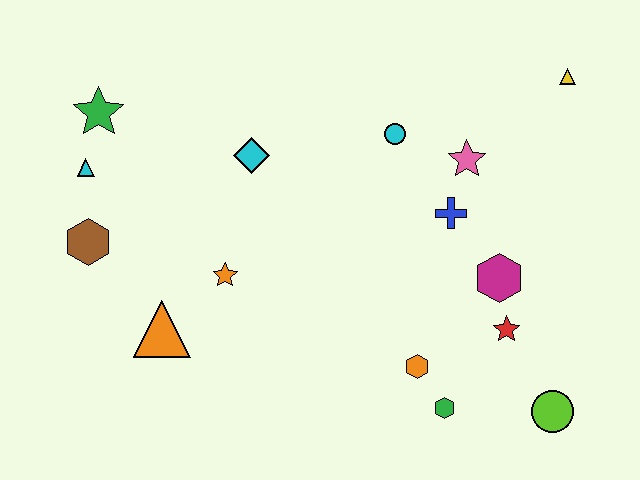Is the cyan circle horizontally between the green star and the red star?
Yes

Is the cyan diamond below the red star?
No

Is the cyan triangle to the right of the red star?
No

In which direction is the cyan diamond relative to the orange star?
The cyan diamond is above the orange star.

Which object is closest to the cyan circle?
The pink star is closest to the cyan circle.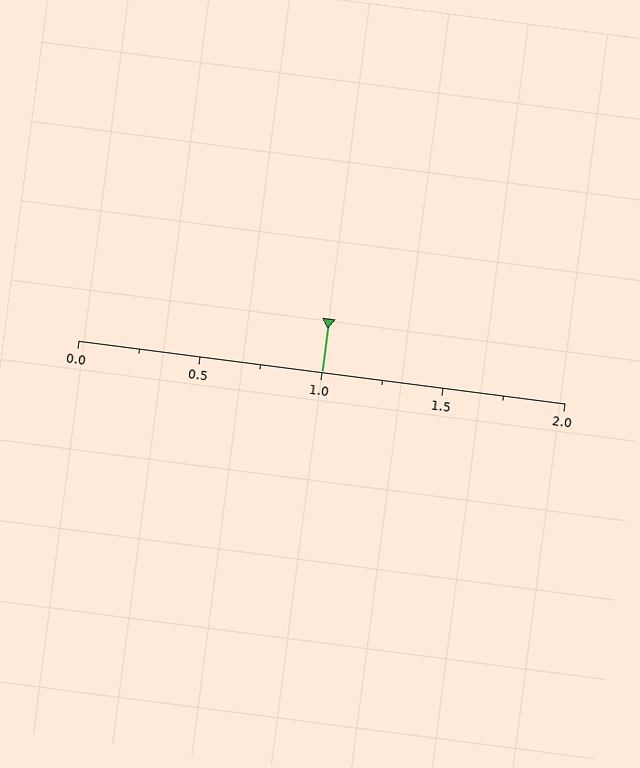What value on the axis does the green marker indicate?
The marker indicates approximately 1.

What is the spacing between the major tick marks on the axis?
The major ticks are spaced 0.5 apart.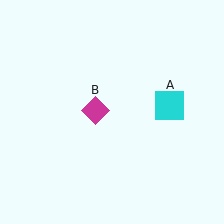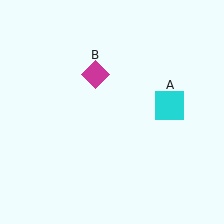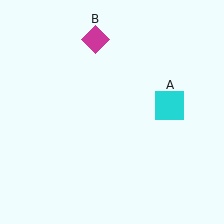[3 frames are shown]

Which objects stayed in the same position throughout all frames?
Cyan square (object A) remained stationary.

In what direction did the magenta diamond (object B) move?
The magenta diamond (object B) moved up.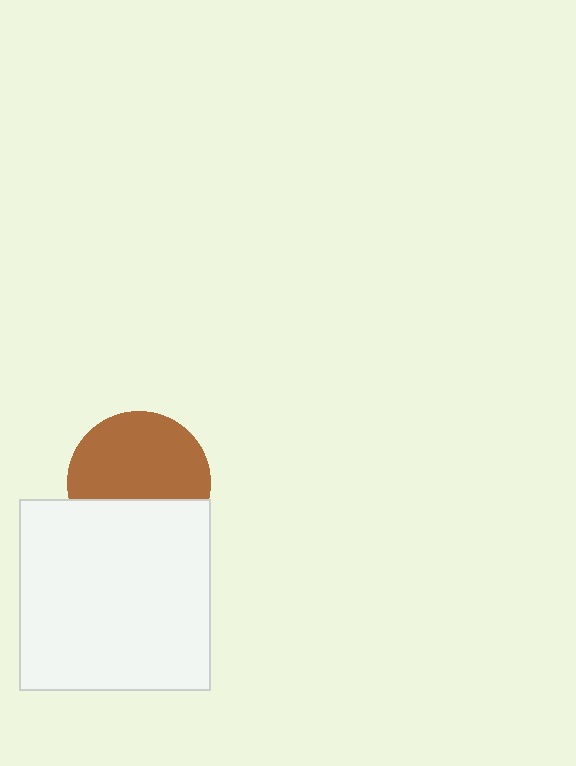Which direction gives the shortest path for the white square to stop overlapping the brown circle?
Moving down gives the shortest separation.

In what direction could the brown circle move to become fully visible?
The brown circle could move up. That would shift it out from behind the white square entirely.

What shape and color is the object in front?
The object in front is a white square.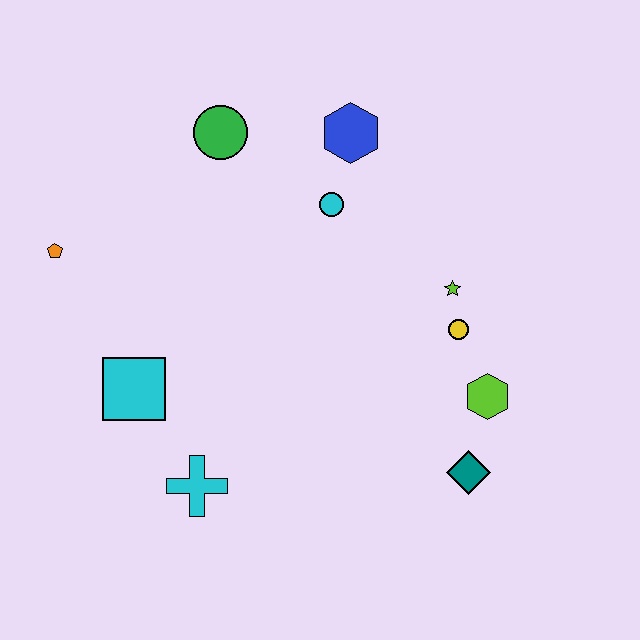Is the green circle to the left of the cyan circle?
Yes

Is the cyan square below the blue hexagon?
Yes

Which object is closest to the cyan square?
The cyan cross is closest to the cyan square.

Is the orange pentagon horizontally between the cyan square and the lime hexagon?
No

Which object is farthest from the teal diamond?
The orange pentagon is farthest from the teal diamond.